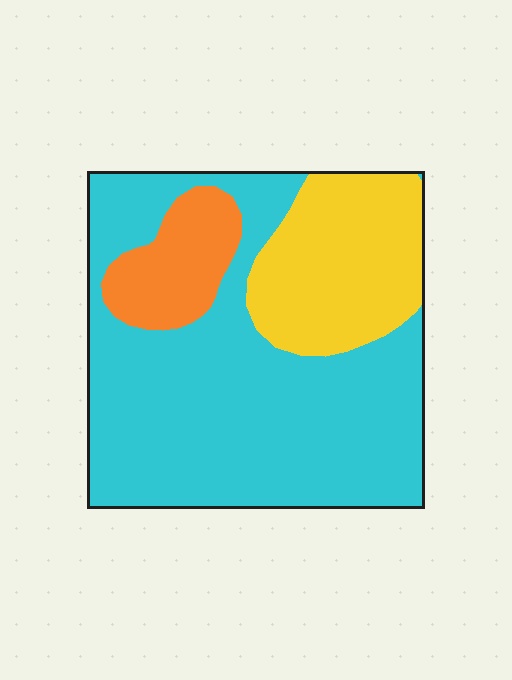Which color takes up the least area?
Orange, at roughly 10%.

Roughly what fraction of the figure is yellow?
Yellow takes up about one quarter (1/4) of the figure.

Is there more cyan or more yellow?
Cyan.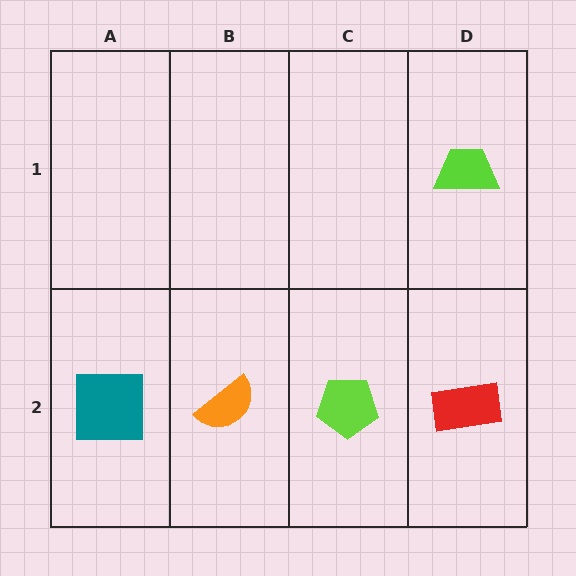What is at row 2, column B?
An orange semicircle.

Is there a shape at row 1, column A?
No, that cell is empty.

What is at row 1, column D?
A lime trapezoid.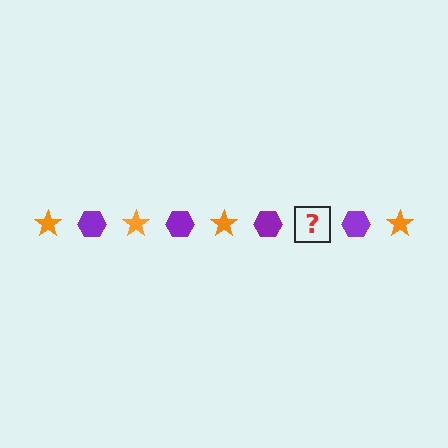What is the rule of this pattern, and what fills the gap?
The rule is that the pattern alternates between orange star and purple hexagon. The gap should be filled with an orange star.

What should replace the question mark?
The question mark should be replaced with an orange star.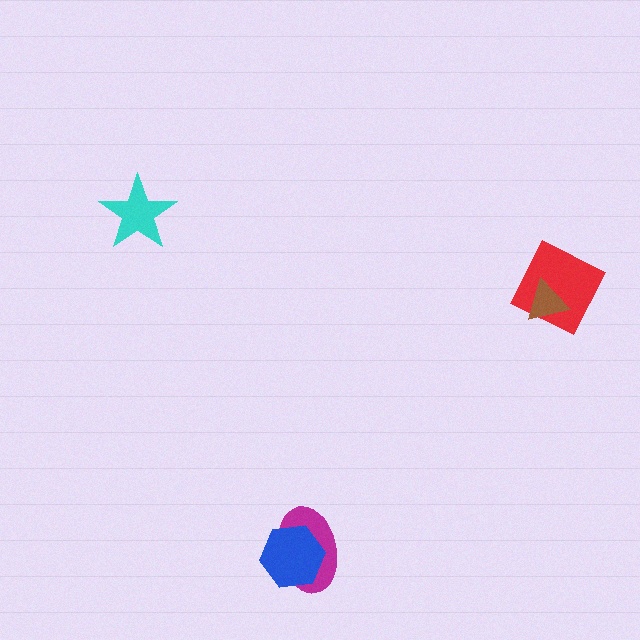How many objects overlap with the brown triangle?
1 object overlaps with the brown triangle.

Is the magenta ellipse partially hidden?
Yes, it is partially covered by another shape.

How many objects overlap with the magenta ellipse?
1 object overlaps with the magenta ellipse.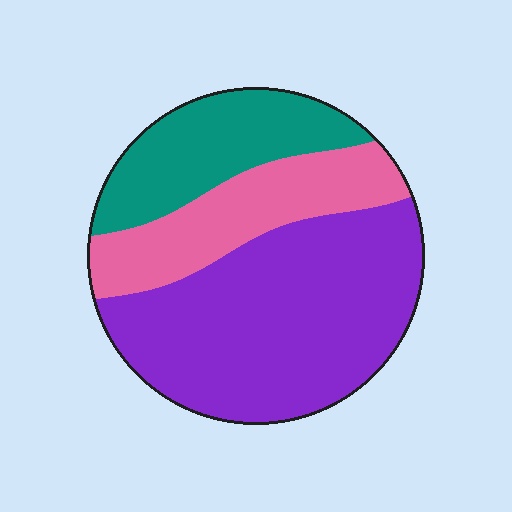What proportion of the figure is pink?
Pink covers around 25% of the figure.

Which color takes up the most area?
Purple, at roughly 55%.